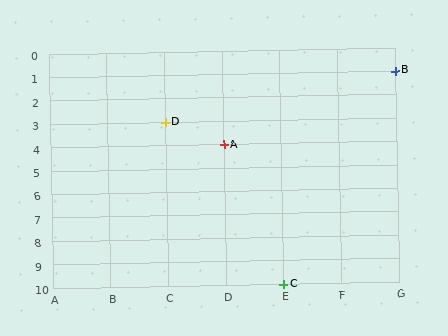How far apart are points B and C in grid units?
Points B and C are 2 columns and 9 rows apart (about 9.2 grid units diagonally).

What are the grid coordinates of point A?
Point A is at grid coordinates (D, 4).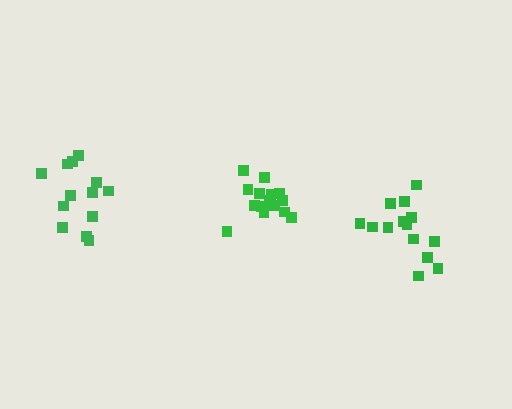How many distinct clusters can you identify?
There are 3 distinct clusters.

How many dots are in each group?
Group 1: 14 dots, Group 2: 16 dots, Group 3: 13 dots (43 total).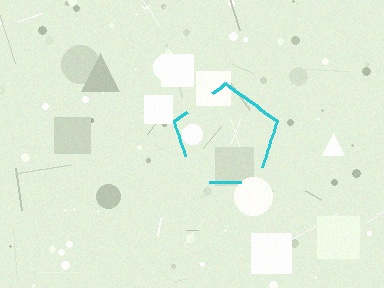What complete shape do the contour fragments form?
The contour fragments form a pentagon.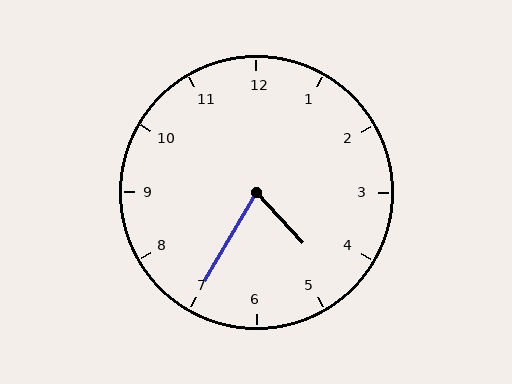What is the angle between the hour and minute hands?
Approximately 72 degrees.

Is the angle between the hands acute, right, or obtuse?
It is acute.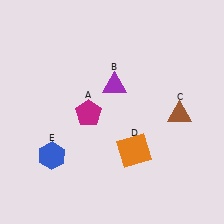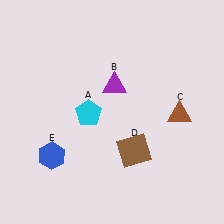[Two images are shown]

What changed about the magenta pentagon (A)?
In Image 1, A is magenta. In Image 2, it changed to cyan.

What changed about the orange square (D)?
In Image 1, D is orange. In Image 2, it changed to brown.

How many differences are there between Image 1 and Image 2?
There are 2 differences between the two images.